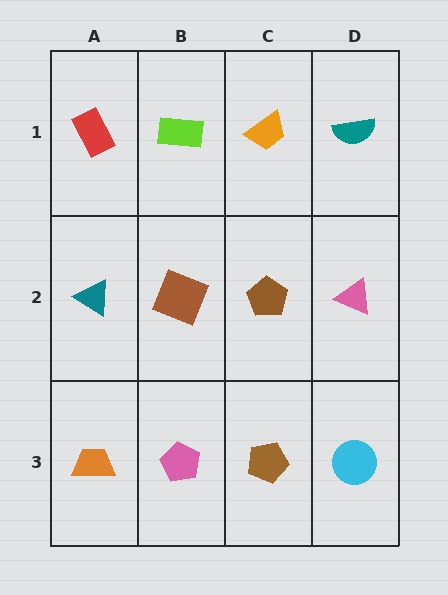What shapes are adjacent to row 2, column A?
A red rectangle (row 1, column A), an orange trapezoid (row 3, column A), a brown square (row 2, column B).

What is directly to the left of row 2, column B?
A teal triangle.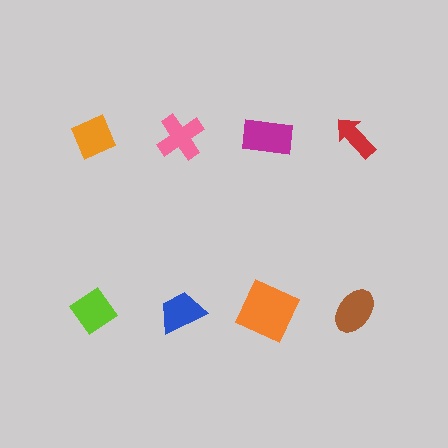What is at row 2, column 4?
A brown ellipse.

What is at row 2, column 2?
A blue trapezoid.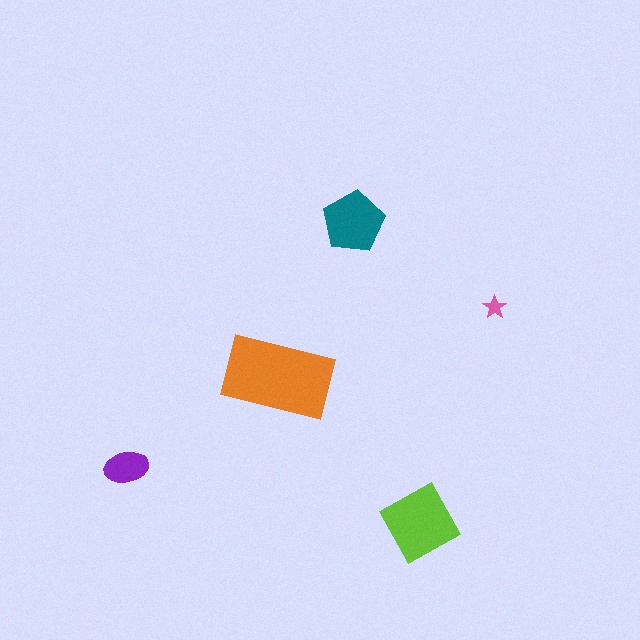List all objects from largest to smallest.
The orange rectangle, the lime diamond, the teal pentagon, the purple ellipse, the pink star.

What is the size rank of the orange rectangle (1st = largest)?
1st.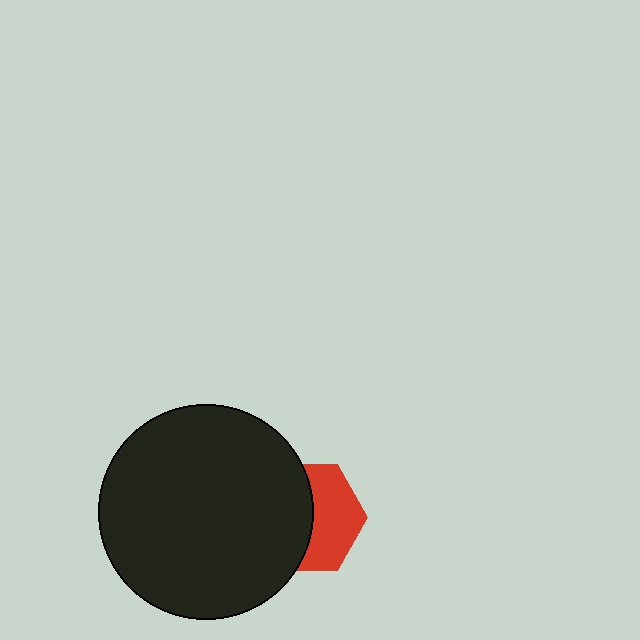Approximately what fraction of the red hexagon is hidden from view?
Roughly 53% of the red hexagon is hidden behind the black circle.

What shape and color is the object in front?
The object in front is a black circle.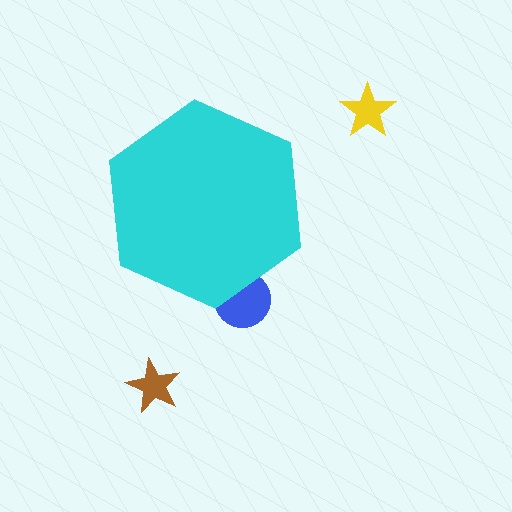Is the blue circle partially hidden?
Yes, the blue circle is partially hidden behind the cyan hexagon.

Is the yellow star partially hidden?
No, the yellow star is fully visible.